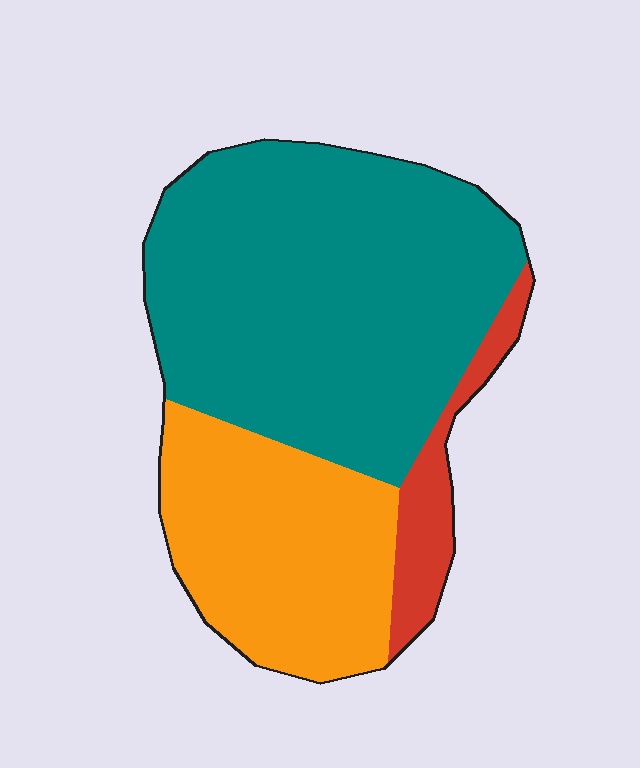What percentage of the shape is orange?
Orange takes up about one third (1/3) of the shape.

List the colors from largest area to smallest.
From largest to smallest: teal, orange, red.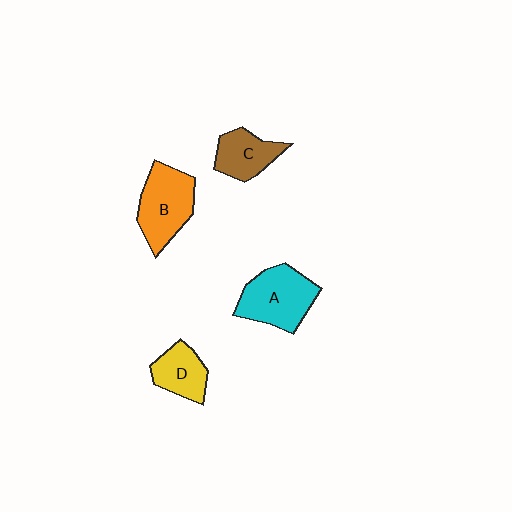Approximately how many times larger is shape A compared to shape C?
Approximately 1.5 times.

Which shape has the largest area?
Shape A (cyan).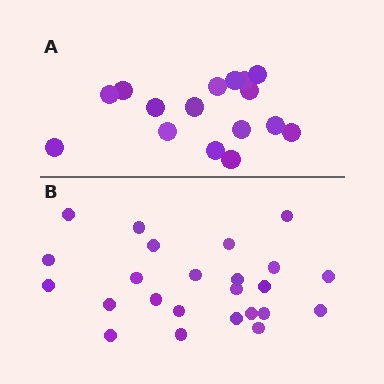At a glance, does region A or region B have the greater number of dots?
Region B (the bottom region) has more dots.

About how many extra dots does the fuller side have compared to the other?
Region B has roughly 8 or so more dots than region A.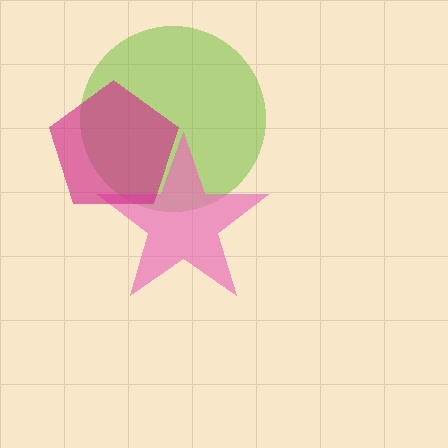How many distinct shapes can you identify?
There are 3 distinct shapes: a lime circle, a pink star, a magenta pentagon.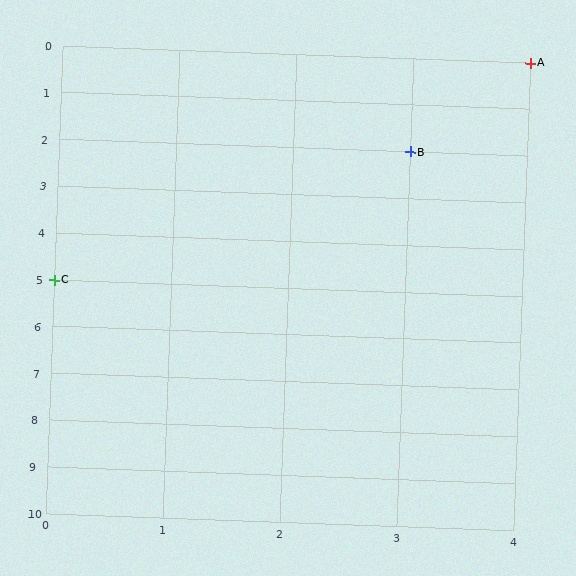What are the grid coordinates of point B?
Point B is at grid coordinates (3, 2).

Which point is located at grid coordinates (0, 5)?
Point C is at (0, 5).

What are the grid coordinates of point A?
Point A is at grid coordinates (4, 0).